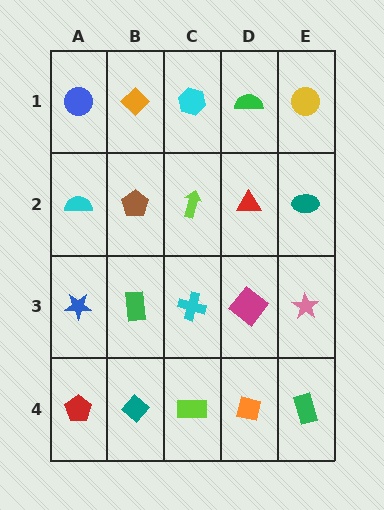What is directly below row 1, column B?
A brown pentagon.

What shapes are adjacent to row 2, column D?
A green semicircle (row 1, column D), a magenta diamond (row 3, column D), a lime arrow (row 2, column C), a teal ellipse (row 2, column E).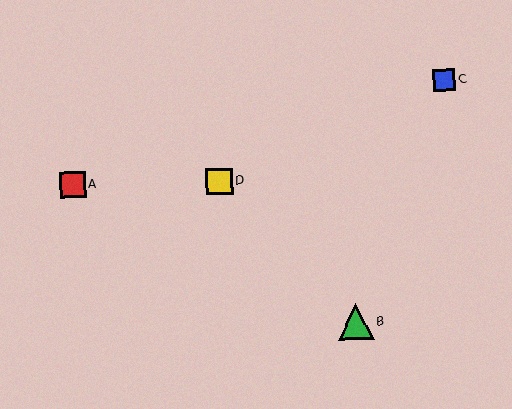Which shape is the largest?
The green triangle (labeled B) is the largest.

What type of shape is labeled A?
Shape A is a red square.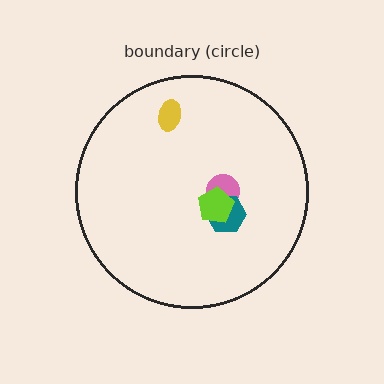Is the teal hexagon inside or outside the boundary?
Inside.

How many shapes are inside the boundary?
4 inside, 0 outside.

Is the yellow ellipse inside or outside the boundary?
Inside.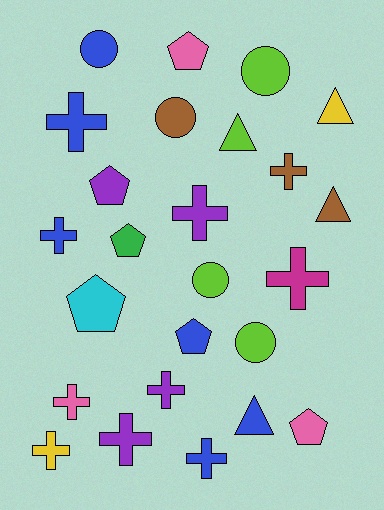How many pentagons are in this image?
There are 6 pentagons.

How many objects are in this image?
There are 25 objects.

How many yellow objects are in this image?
There are 2 yellow objects.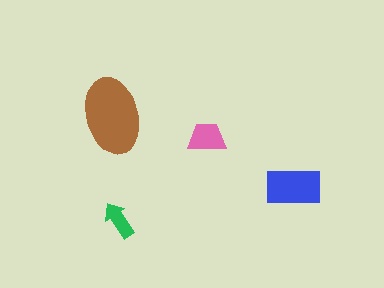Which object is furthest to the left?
The brown ellipse is leftmost.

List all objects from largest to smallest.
The brown ellipse, the blue rectangle, the pink trapezoid, the green arrow.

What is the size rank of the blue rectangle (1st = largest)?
2nd.